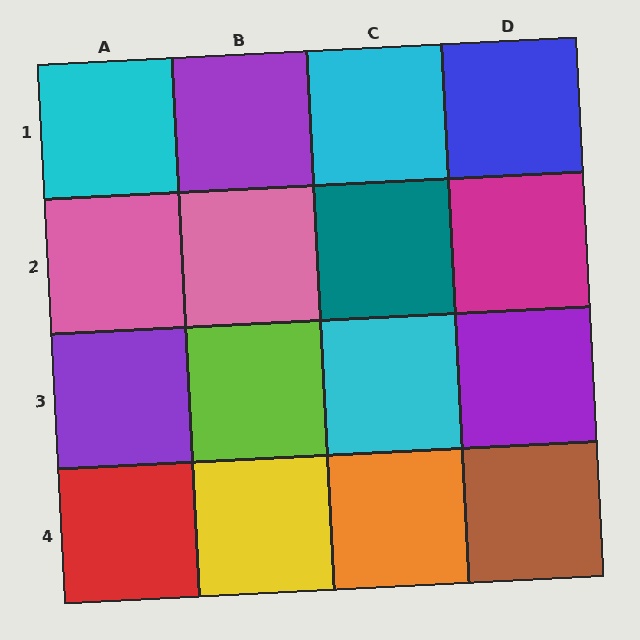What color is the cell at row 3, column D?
Purple.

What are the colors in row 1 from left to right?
Cyan, purple, cyan, blue.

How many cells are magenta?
1 cell is magenta.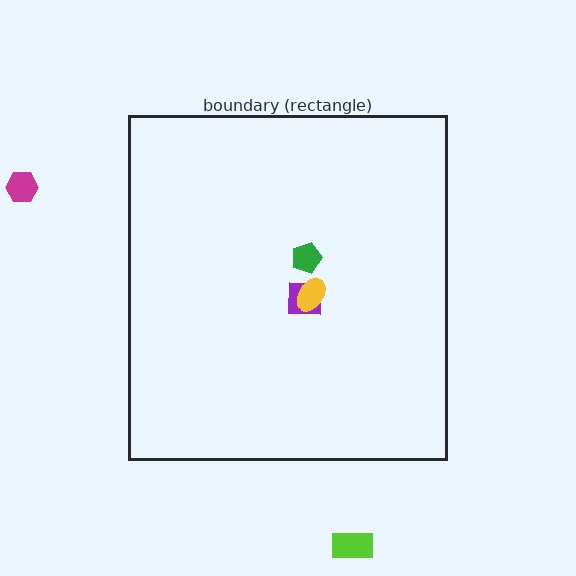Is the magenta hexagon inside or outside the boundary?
Outside.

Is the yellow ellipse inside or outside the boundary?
Inside.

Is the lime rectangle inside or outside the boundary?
Outside.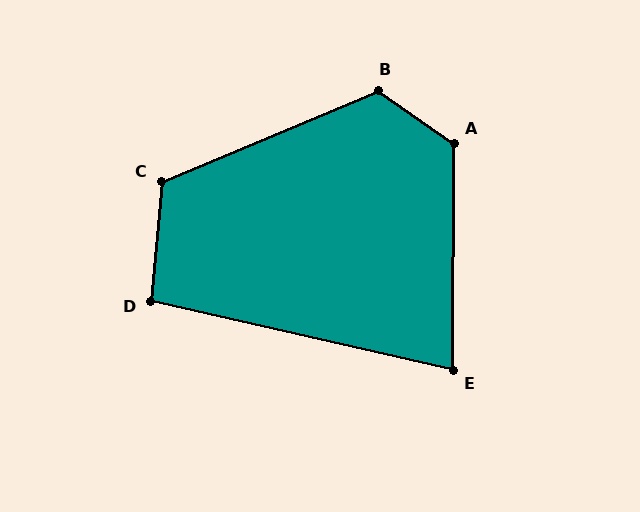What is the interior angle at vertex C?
Approximately 118 degrees (obtuse).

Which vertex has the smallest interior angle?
E, at approximately 78 degrees.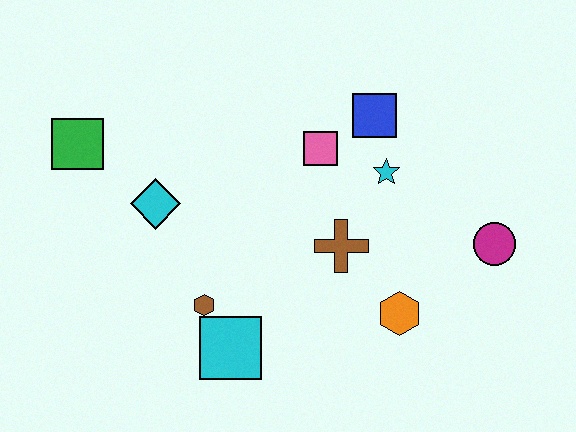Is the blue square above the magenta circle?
Yes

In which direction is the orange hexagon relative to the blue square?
The orange hexagon is below the blue square.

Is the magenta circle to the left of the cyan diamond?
No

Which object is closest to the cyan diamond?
The green square is closest to the cyan diamond.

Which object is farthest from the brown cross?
The green square is farthest from the brown cross.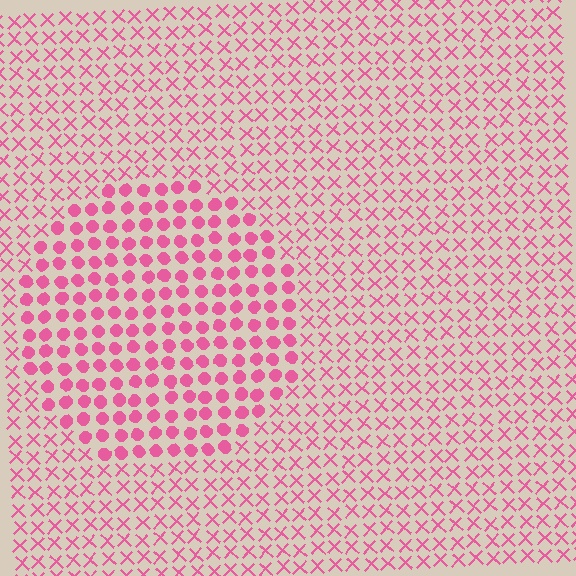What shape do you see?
I see a circle.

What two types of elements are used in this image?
The image uses circles inside the circle region and X marks outside it.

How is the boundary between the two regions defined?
The boundary is defined by a change in element shape: circles inside vs. X marks outside. All elements share the same color and spacing.